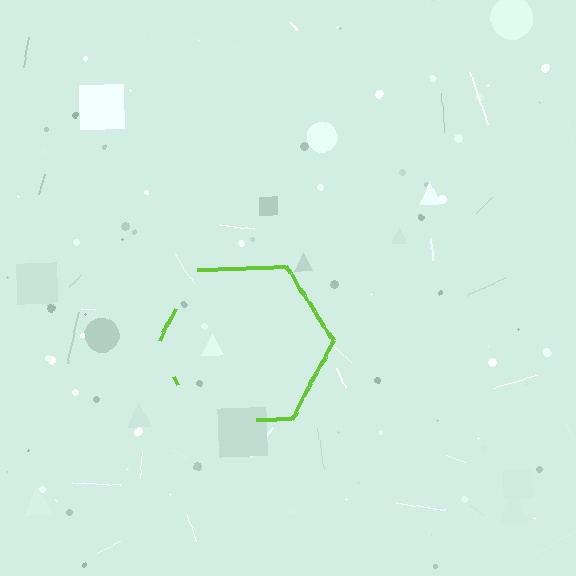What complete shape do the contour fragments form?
The contour fragments form a hexagon.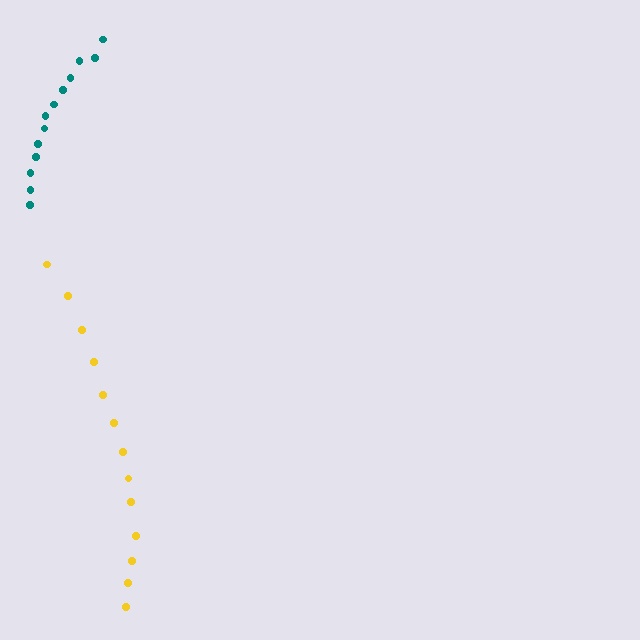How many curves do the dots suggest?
There are 2 distinct paths.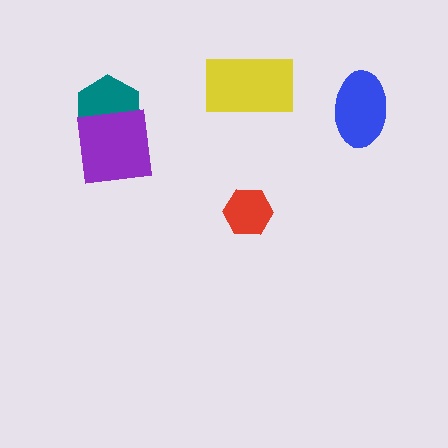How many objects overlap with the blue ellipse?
0 objects overlap with the blue ellipse.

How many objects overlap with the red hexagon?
0 objects overlap with the red hexagon.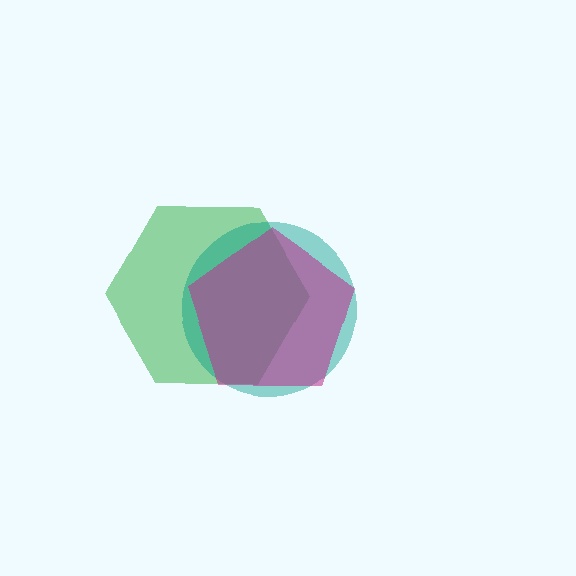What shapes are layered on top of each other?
The layered shapes are: a green hexagon, a teal circle, a magenta pentagon.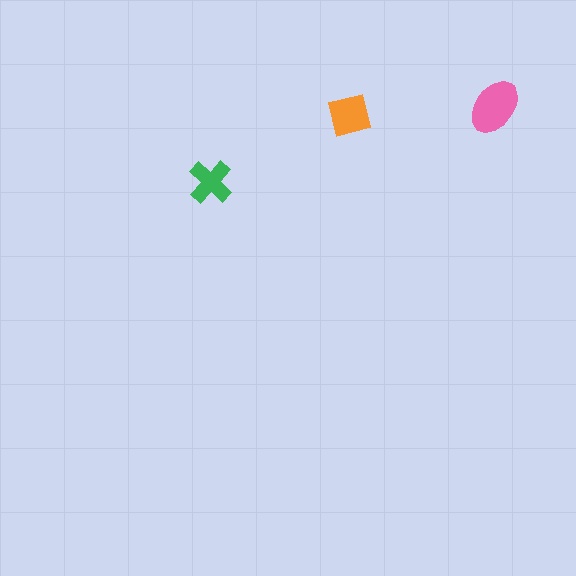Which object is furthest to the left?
The green cross is leftmost.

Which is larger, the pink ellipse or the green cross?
The pink ellipse.